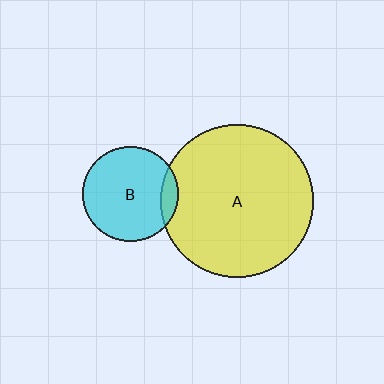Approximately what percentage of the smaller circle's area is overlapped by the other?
Approximately 10%.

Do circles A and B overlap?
Yes.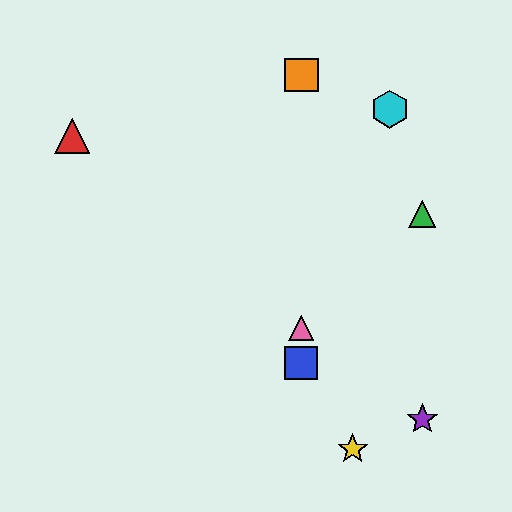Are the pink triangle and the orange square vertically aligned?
Yes, both are at x≈301.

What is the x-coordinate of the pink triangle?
The pink triangle is at x≈301.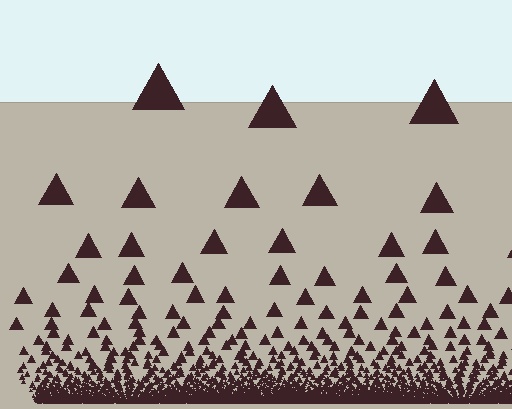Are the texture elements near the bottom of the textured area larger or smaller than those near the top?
Smaller. The gradient is inverted — elements near the bottom are smaller and denser.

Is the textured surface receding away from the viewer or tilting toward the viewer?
The surface appears to tilt toward the viewer. Texture elements get larger and sparser toward the top.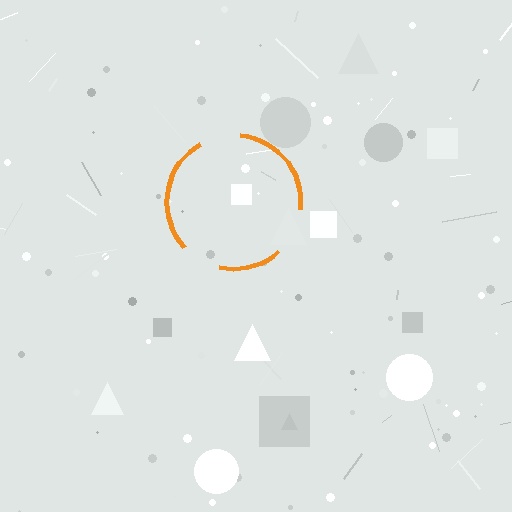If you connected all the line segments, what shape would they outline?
They would outline a circle.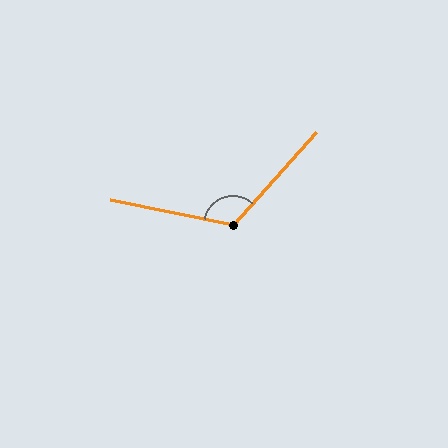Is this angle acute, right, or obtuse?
It is obtuse.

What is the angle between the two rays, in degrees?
Approximately 121 degrees.